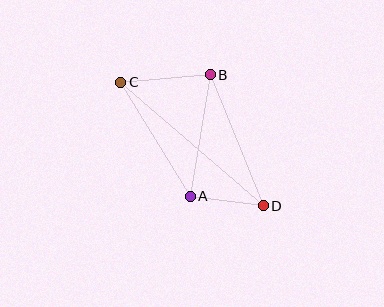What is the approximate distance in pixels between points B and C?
The distance between B and C is approximately 90 pixels.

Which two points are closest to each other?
Points A and D are closest to each other.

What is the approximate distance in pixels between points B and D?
The distance between B and D is approximately 141 pixels.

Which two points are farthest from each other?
Points C and D are farthest from each other.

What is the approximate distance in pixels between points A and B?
The distance between A and B is approximately 123 pixels.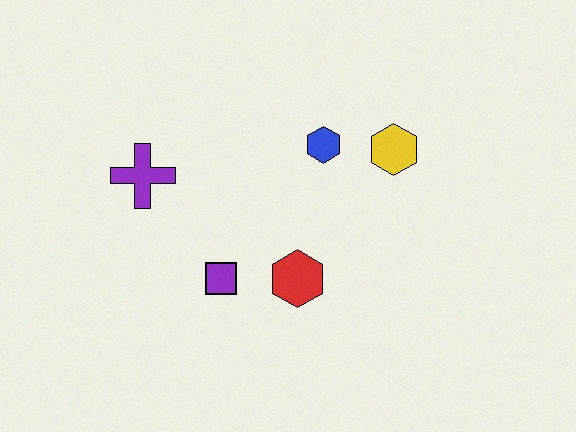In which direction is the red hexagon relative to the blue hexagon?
The red hexagon is below the blue hexagon.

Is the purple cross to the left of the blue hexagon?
Yes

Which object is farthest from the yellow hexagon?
The purple cross is farthest from the yellow hexagon.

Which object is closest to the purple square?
The red hexagon is closest to the purple square.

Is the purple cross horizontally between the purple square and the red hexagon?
No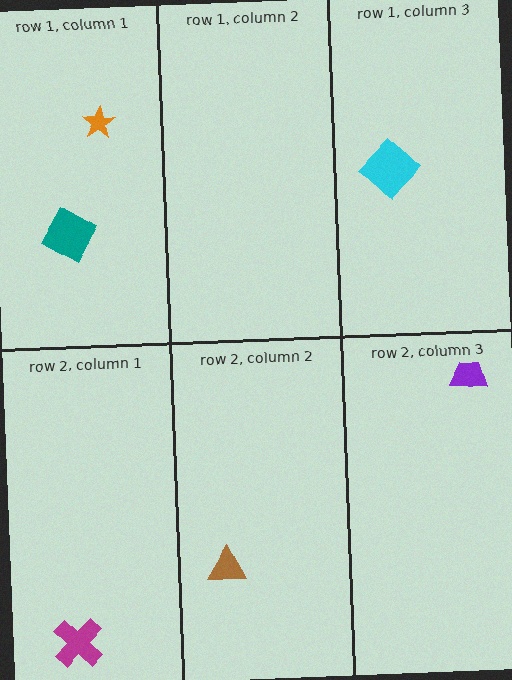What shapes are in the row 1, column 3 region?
The cyan diamond.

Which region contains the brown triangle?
The row 2, column 2 region.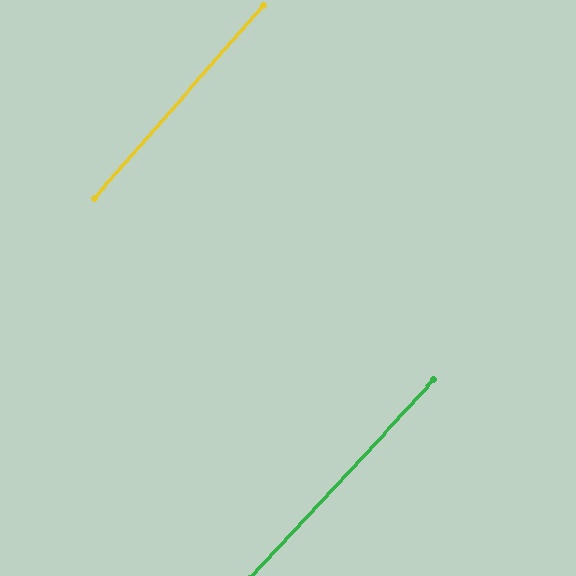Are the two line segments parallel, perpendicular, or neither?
Parallel — their directions differ by only 1.4°.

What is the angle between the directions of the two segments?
Approximately 1 degree.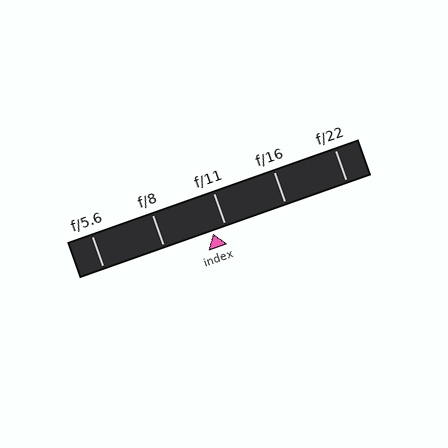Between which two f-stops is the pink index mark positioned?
The index mark is between f/8 and f/11.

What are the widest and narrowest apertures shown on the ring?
The widest aperture shown is f/5.6 and the narrowest is f/22.